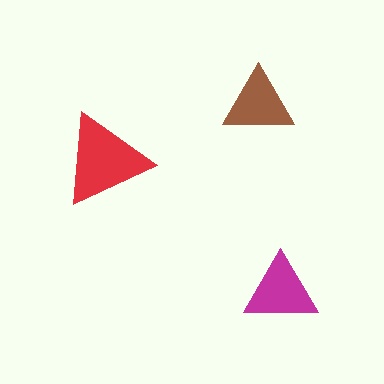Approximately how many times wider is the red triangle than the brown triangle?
About 1.5 times wider.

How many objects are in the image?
There are 3 objects in the image.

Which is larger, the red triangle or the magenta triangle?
The red one.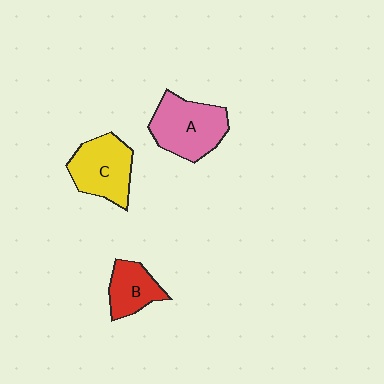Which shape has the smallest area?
Shape B (red).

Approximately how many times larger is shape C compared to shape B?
Approximately 1.5 times.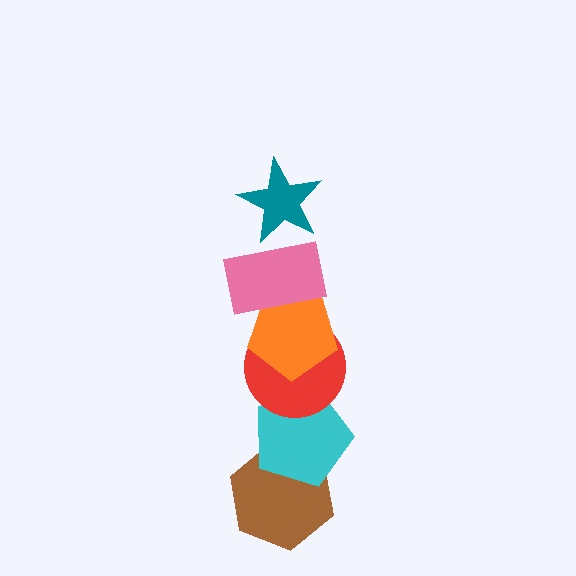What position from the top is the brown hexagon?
The brown hexagon is 6th from the top.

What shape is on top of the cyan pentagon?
The red circle is on top of the cyan pentagon.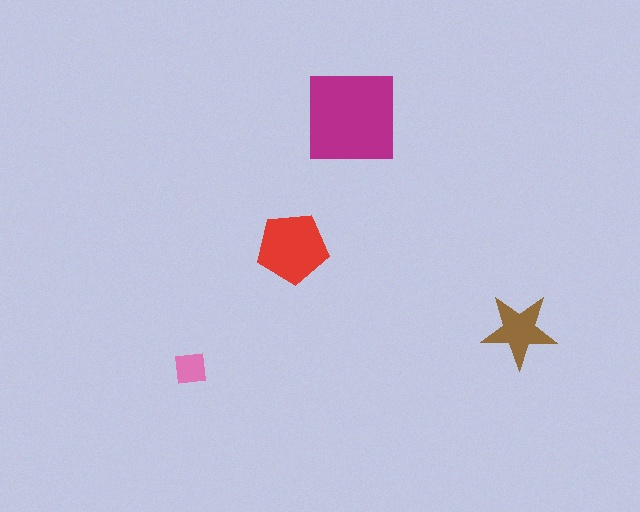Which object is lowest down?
The pink square is bottommost.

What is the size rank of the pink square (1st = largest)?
4th.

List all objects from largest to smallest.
The magenta square, the red pentagon, the brown star, the pink square.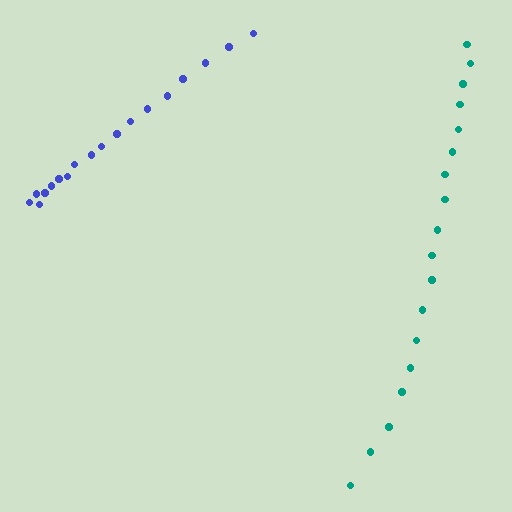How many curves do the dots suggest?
There are 2 distinct paths.